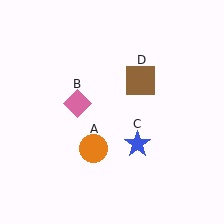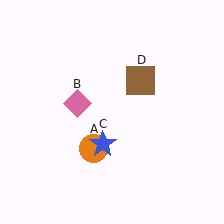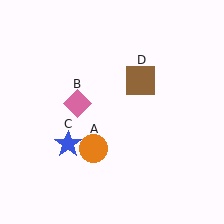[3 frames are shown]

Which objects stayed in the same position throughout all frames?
Orange circle (object A) and pink diamond (object B) and brown square (object D) remained stationary.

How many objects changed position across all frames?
1 object changed position: blue star (object C).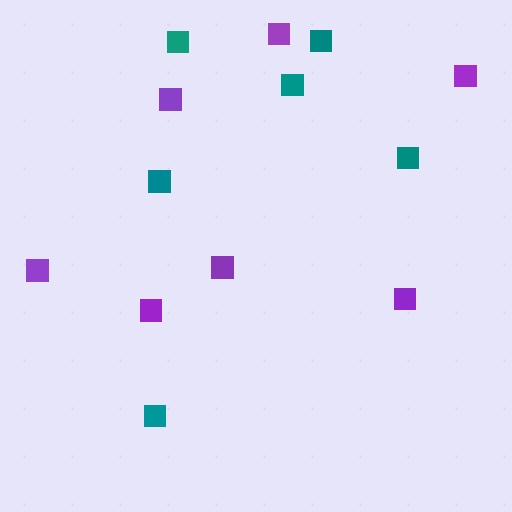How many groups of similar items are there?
There are 2 groups: one group of teal squares (6) and one group of purple squares (7).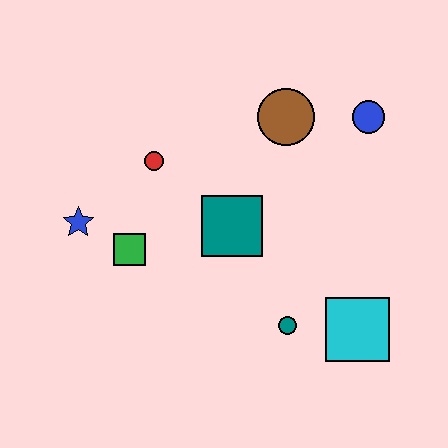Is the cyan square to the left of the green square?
No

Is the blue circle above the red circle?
Yes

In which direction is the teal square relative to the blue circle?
The teal square is to the left of the blue circle.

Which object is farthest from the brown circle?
The blue star is farthest from the brown circle.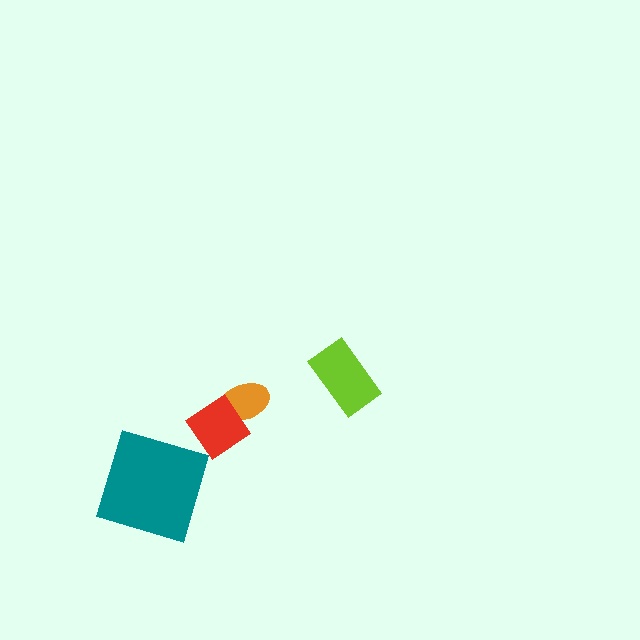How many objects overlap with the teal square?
0 objects overlap with the teal square.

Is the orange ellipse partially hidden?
Yes, it is partially covered by another shape.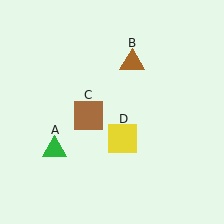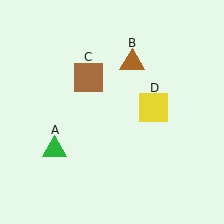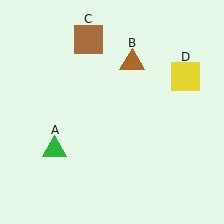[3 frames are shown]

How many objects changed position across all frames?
2 objects changed position: brown square (object C), yellow square (object D).